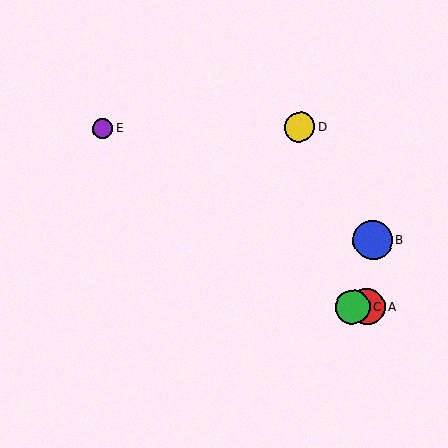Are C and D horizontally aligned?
No, C is at y≈307 and D is at y≈127.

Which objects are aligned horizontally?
Objects A, C are aligned horizontally.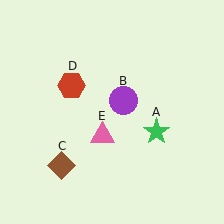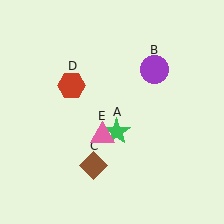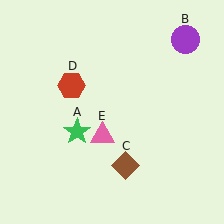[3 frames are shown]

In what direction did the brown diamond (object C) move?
The brown diamond (object C) moved right.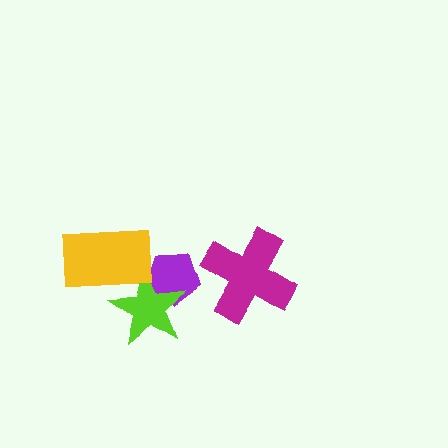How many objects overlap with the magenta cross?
0 objects overlap with the magenta cross.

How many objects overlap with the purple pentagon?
1 object overlaps with the purple pentagon.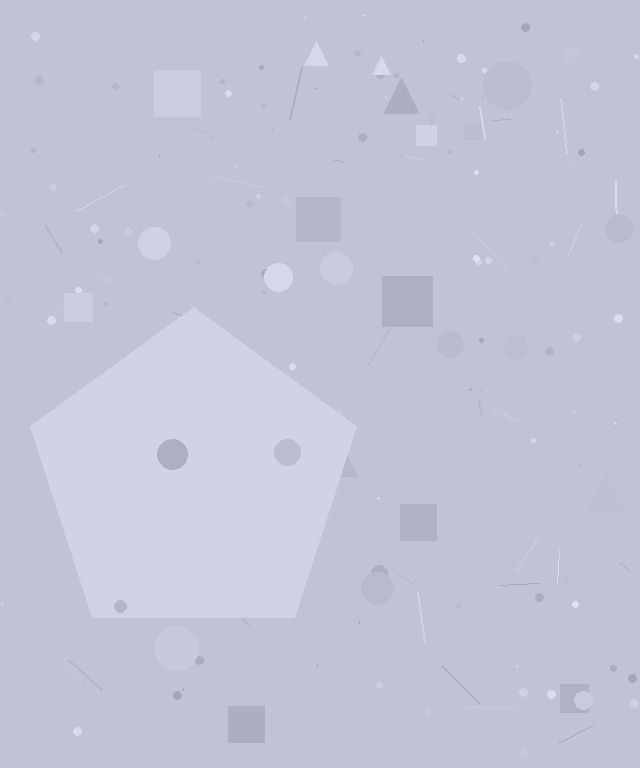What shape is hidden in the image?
A pentagon is hidden in the image.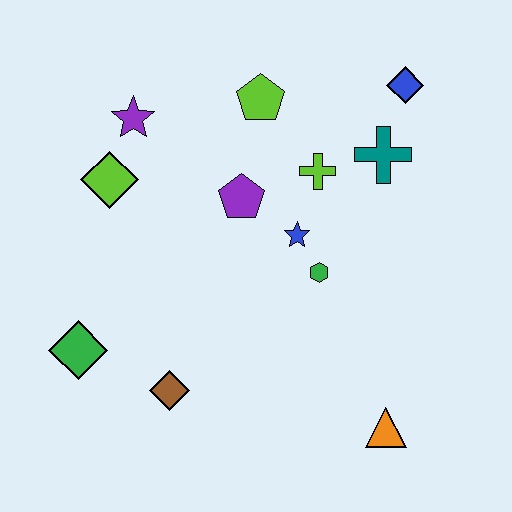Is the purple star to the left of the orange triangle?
Yes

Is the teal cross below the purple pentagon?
No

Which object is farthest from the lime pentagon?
The orange triangle is farthest from the lime pentagon.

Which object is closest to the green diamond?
The brown diamond is closest to the green diamond.